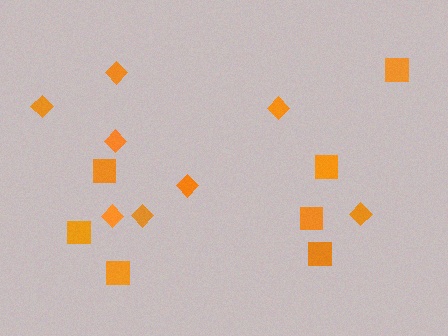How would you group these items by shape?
There are 2 groups: one group of diamonds (8) and one group of squares (7).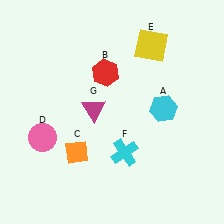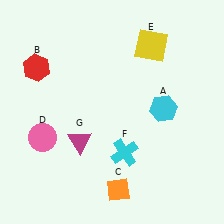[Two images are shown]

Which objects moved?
The objects that moved are: the red hexagon (B), the orange diamond (C), the magenta triangle (G).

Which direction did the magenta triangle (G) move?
The magenta triangle (G) moved down.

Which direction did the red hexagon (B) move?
The red hexagon (B) moved left.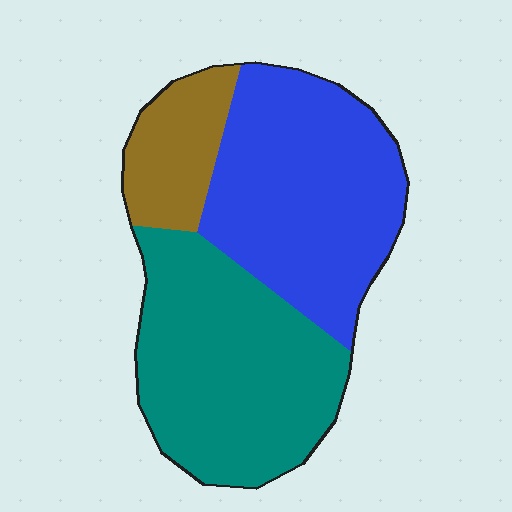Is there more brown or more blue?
Blue.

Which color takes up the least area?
Brown, at roughly 15%.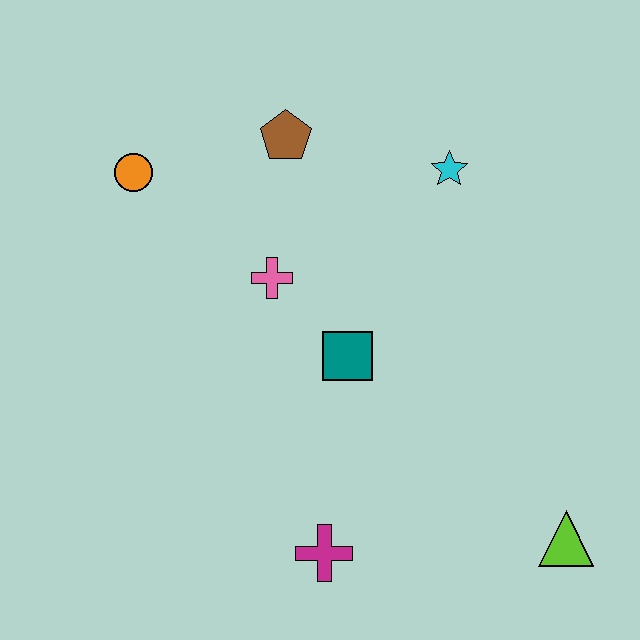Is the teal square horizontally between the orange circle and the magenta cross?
No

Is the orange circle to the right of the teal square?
No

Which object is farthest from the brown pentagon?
The lime triangle is farthest from the brown pentagon.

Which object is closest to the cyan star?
The brown pentagon is closest to the cyan star.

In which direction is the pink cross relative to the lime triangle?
The pink cross is to the left of the lime triangle.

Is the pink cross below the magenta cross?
No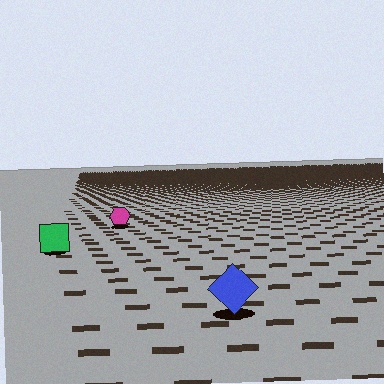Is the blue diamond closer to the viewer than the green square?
Yes. The blue diamond is closer — you can tell from the texture gradient: the ground texture is coarser near it.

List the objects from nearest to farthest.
From nearest to farthest: the blue diamond, the green square, the magenta hexagon.